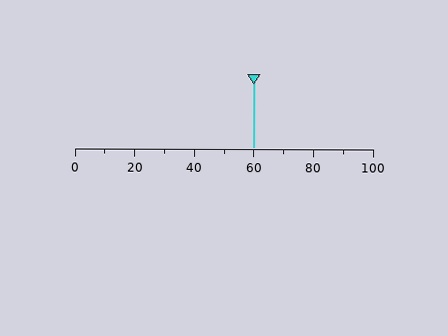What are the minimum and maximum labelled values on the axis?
The axis runs from 0 to 100.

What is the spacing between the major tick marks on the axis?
The major ticks are spaced 20 apart.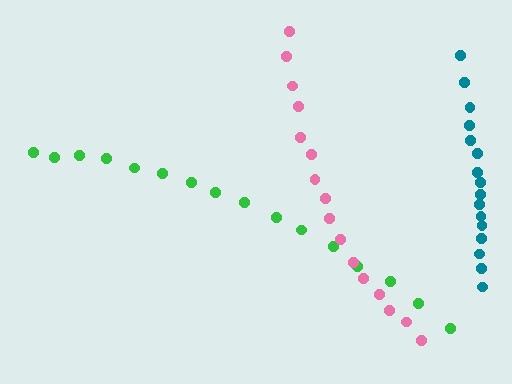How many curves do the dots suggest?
There are 3 distinct paths.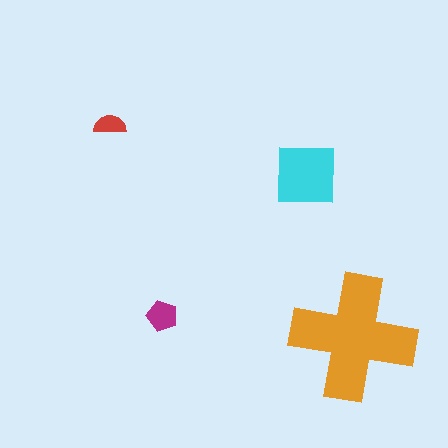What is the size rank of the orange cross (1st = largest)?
1st.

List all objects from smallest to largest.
The red semicircle, the magenta pentagon, the cyan square, the orange cross.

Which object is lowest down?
The orange cross is bottommost.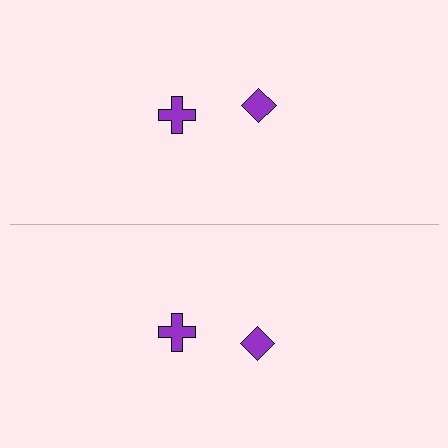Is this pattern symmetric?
Yes, this pattern has bilateral (reflection) symmetry.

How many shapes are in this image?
There are 4 shapes in this image.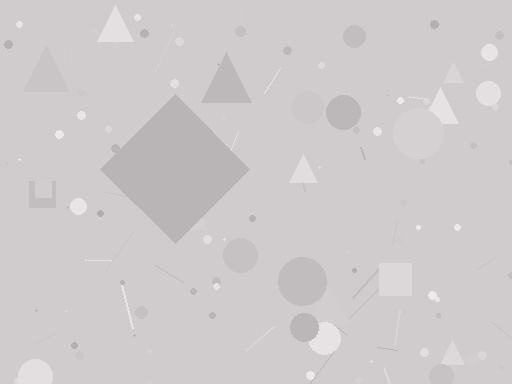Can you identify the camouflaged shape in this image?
The camouflaged shape is a diamond.